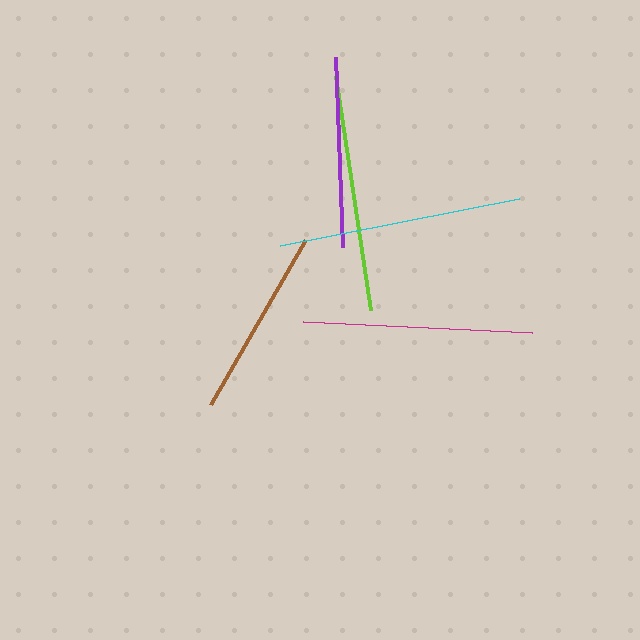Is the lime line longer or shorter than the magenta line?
The lime line is longer than the magenta line.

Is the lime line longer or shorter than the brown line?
The lime line is longer than the brown line.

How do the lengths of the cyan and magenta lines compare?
The cyan and magenta lines are approximately the same length.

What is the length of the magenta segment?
The magenta segment is approximately 229 pixels long.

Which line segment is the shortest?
The brown line is the shortest at approximately 190 pixels.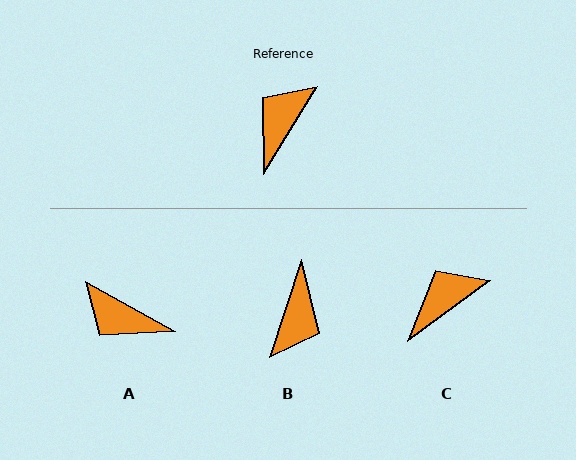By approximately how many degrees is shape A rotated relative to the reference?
Approximately 92 degrees counter-clockwise.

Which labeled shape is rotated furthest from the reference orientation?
B, about 167 degrees away.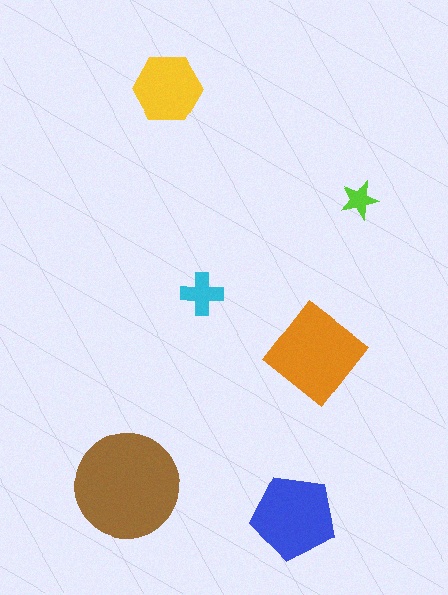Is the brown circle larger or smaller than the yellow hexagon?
Larger.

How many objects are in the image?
There are 6 objects in the image.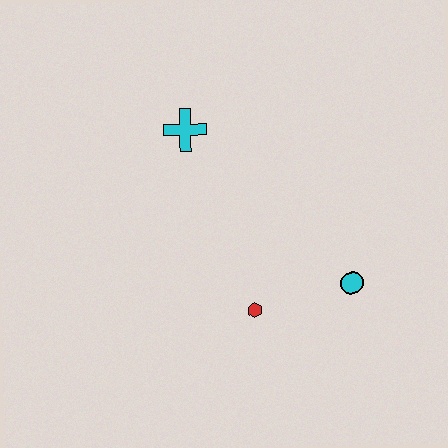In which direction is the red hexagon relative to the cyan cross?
The red hexagon is below the cyan cross.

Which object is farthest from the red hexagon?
The cyan cross is farthest from the red hexagon.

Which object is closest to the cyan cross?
The red hexagon is closest to the cyan cross.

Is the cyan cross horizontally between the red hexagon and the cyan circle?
No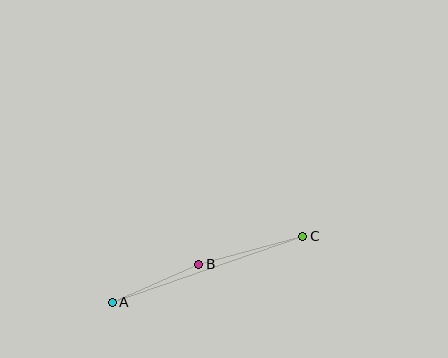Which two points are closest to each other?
Points A and B are closest to each other.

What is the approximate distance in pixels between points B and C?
The distance between B and C is approximately 108 pixels.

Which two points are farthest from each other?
Points A and C are farthest from each other.